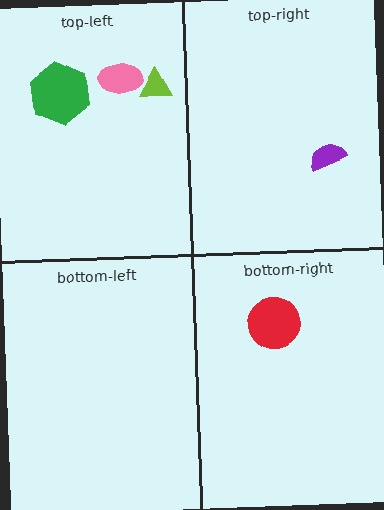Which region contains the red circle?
The bottom-right region.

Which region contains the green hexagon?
The top-left region.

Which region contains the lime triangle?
The top-left region.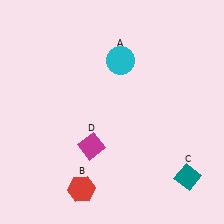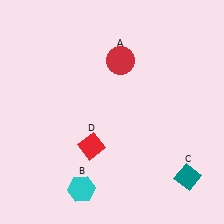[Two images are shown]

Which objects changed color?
A changed from cyan to red. B changed from red to cyan. D changed from magenta to red.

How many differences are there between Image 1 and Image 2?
There are 3 differences between the two images.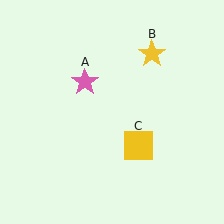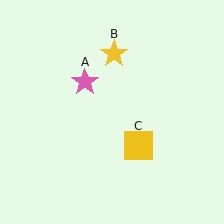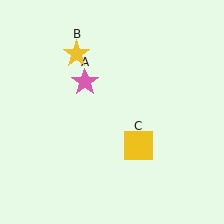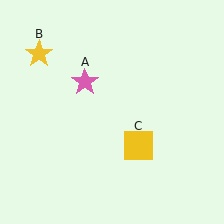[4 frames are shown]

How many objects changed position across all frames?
1 object changed position: yellow star (object B).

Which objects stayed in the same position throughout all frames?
Pink star (object A) and yellow square (object C) remained stationary.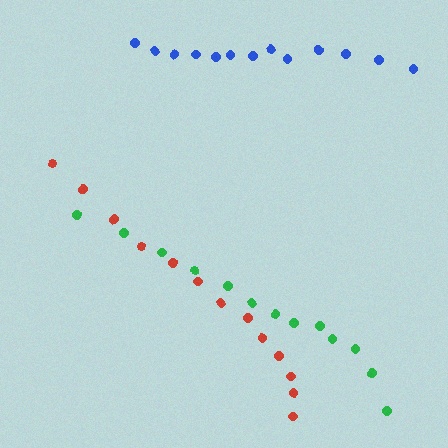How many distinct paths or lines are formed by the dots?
There are 3 distinct paths.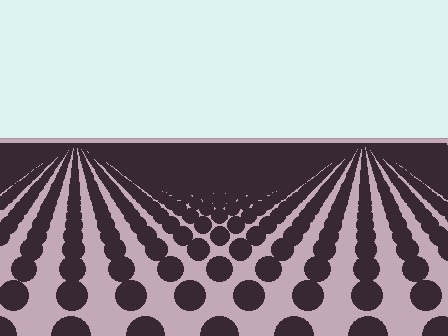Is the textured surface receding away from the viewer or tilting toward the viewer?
The surface is receding away from the viewer. Texture elements get smaller and denser toward the top.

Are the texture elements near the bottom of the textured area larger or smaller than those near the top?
Larger. Near the bottom, elements are closer to the viewer and appear at a bigger on-screen size.